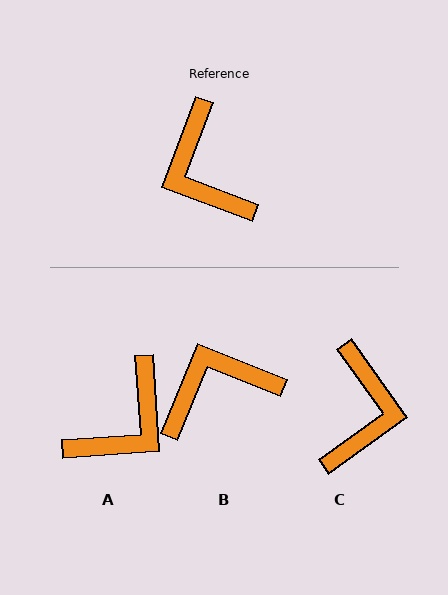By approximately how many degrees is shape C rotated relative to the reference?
Approximately 146 degrees counter-clockwise.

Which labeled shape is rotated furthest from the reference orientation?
C, about 146 degrees away.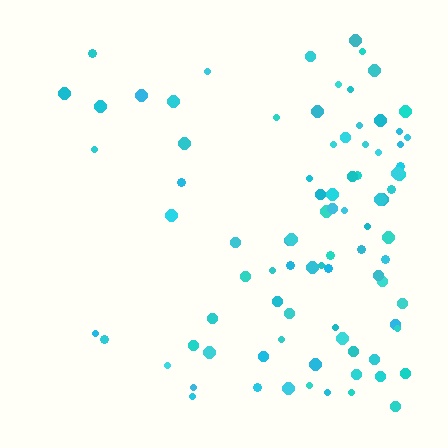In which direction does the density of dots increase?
From left to right, with the right side densest.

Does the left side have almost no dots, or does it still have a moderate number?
Still a moderate number, just noticeably fewer than the right.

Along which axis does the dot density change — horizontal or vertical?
Horizontal.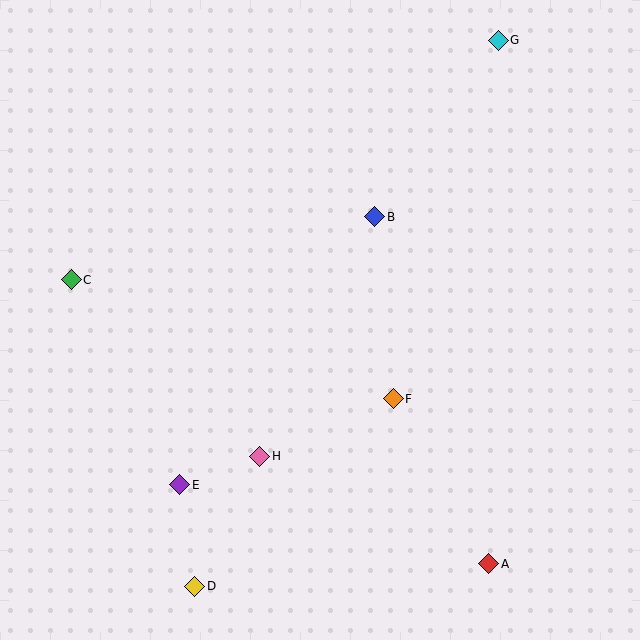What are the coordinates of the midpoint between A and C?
The midpoint between A and C is at (280, 422).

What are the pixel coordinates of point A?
Point A is at (489, 564).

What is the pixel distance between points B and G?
The distance between B and G is 216 pixels.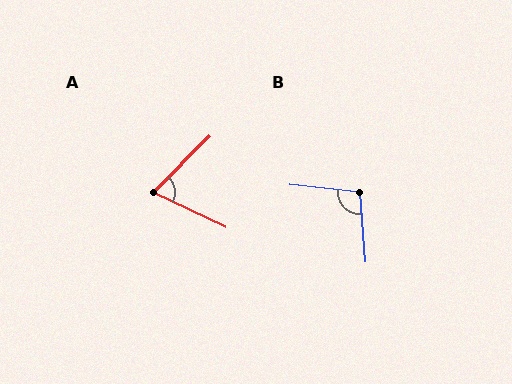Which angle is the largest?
B, at approximately 100 degrees.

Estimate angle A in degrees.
Approximately 71 degrees.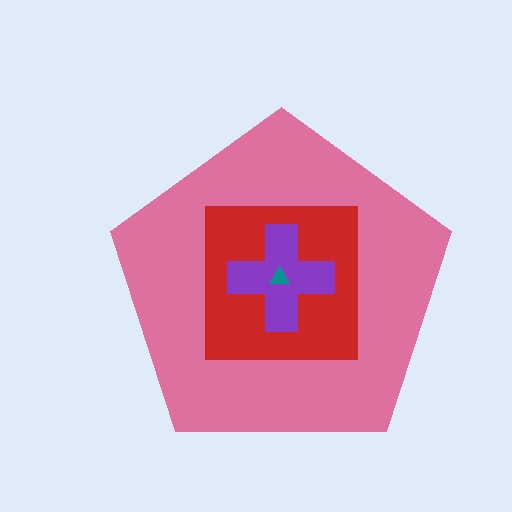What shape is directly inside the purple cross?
The teal triangle.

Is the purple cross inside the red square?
Yes.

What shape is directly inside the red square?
The purple cross.